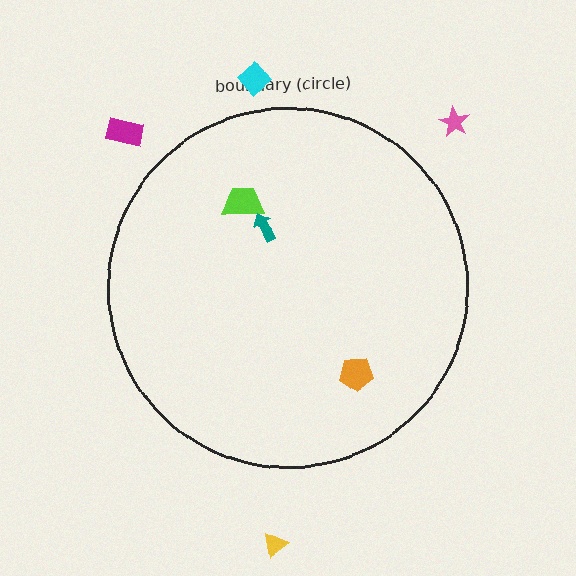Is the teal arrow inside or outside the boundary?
Inside.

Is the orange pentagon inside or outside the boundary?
Inside.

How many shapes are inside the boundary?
3 inside, 4 outside.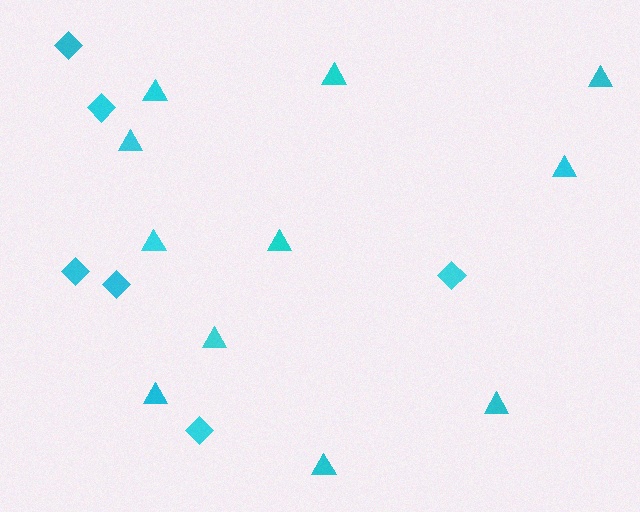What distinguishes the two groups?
There are 2 groups: one group of diamonds (6) and one group of triangles (11).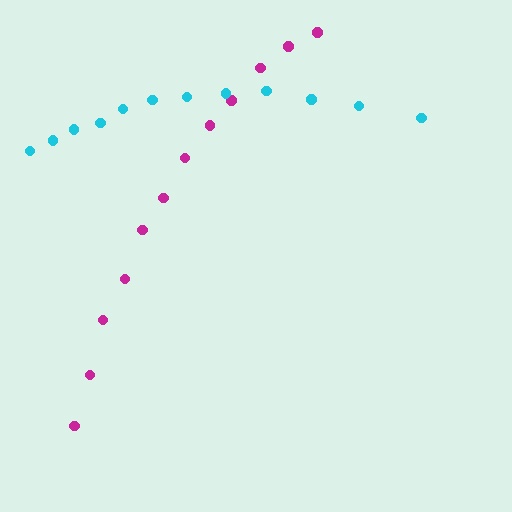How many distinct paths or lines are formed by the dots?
There are 2 distinct paths.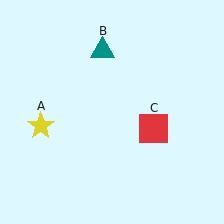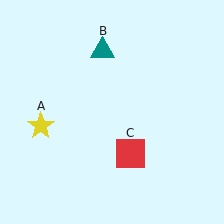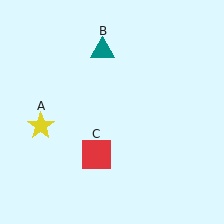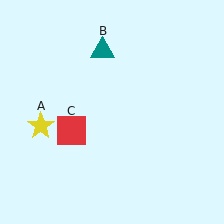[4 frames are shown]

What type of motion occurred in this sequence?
The red square (object C) rotated clockwise around the center of the scene.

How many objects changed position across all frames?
1 object changed position: red square (object C).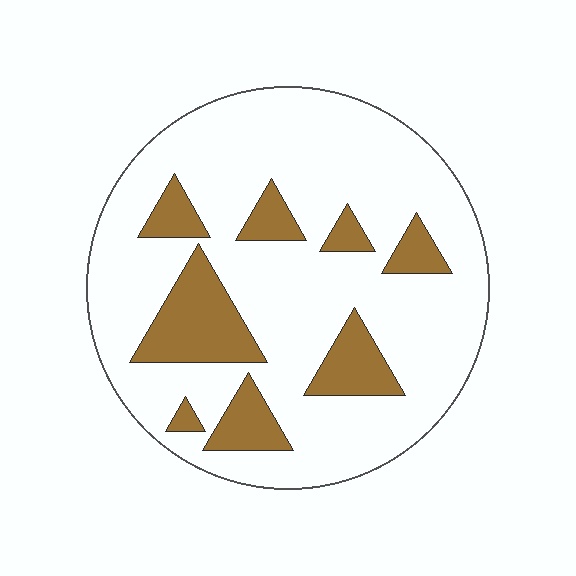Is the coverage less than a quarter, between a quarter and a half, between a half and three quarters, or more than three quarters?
Less than a quarter.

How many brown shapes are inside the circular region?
8.